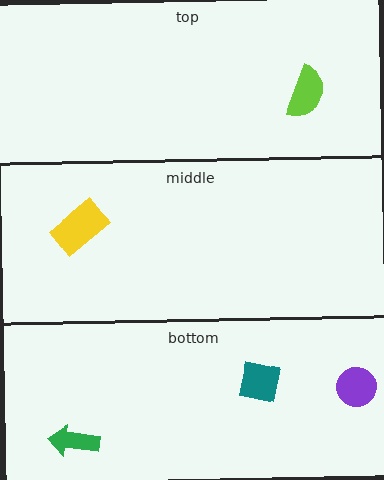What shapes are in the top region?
The lime semicircle.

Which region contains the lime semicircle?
The top region.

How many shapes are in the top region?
1.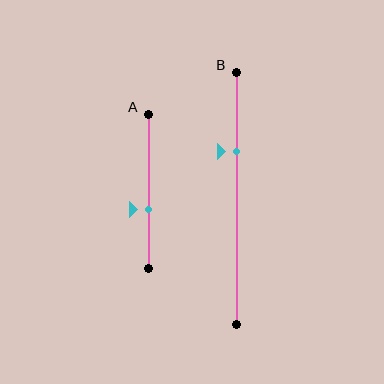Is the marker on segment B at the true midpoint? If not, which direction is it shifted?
No, the marker on segment B is shifted upward by about 18% of the segment length.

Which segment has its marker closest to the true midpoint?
Segment A has its marker closest to the true midpoint.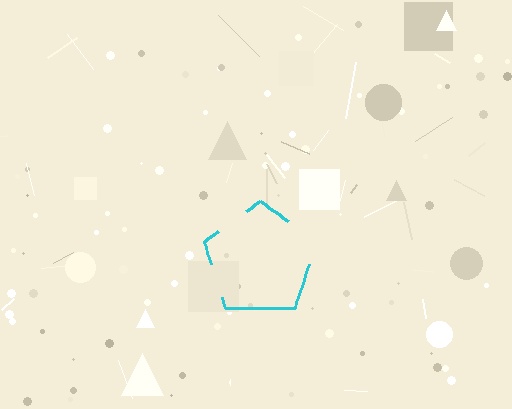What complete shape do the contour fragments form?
The contour fragments form a pentagon.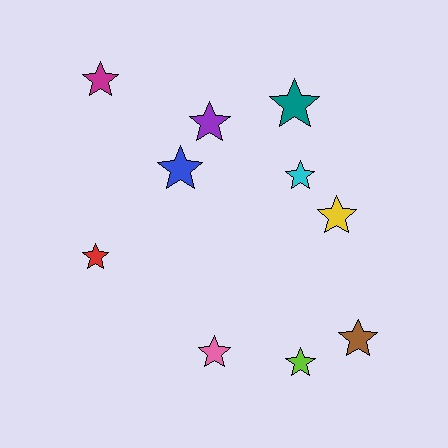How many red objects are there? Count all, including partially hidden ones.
There is 1 red object.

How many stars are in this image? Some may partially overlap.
There are 10 stars.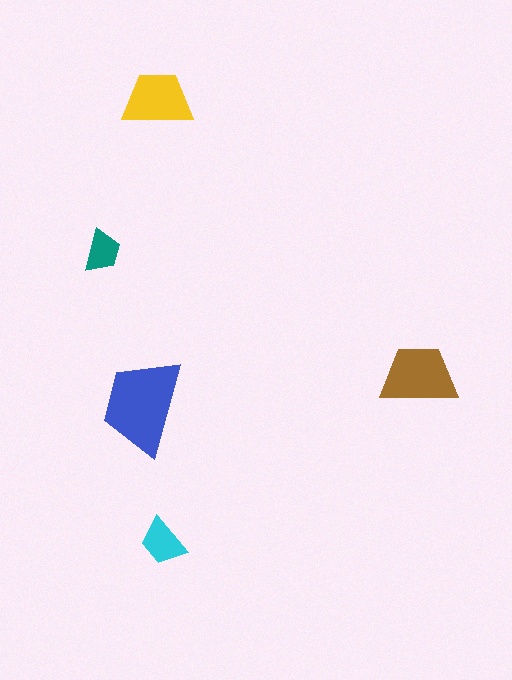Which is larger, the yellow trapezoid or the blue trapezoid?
The blue one.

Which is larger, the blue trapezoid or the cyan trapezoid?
The blue one.